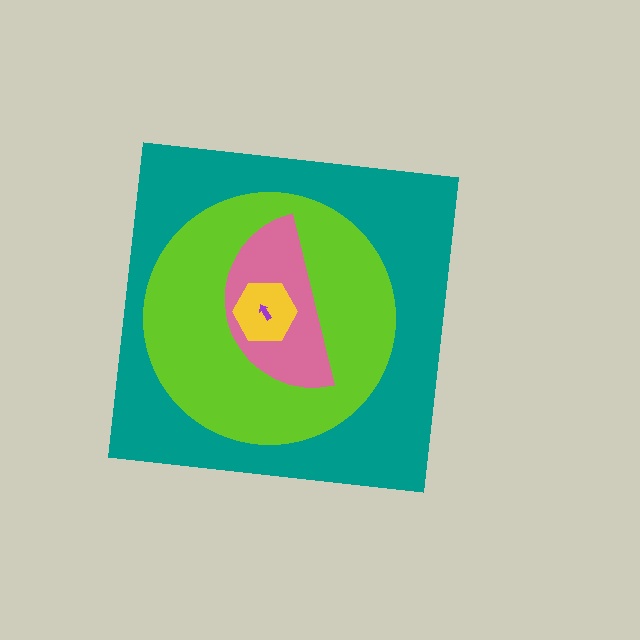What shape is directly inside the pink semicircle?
The yellow hexagon.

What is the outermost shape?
The teal square.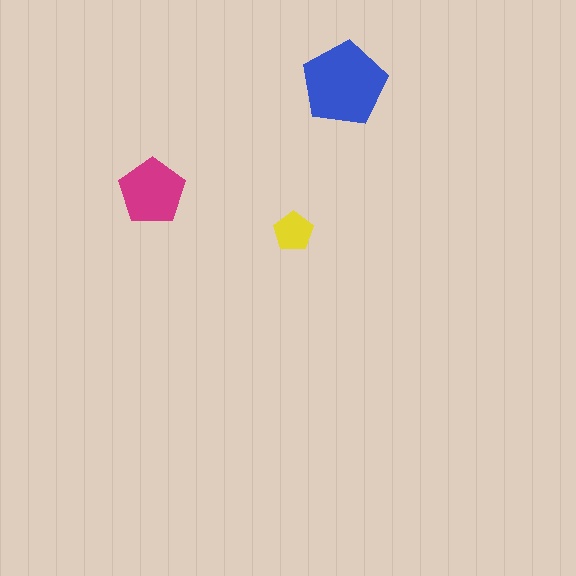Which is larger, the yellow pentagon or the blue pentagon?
The blue one.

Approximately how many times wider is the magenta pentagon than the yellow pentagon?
About 1.5 times wider.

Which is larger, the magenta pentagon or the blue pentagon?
The blue one.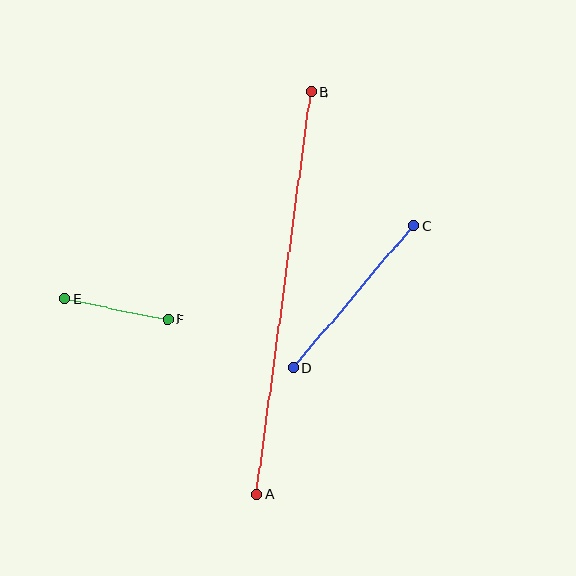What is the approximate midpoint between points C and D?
The midpoint is at approximately (353, 297) pixels.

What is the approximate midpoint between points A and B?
The midpoint is at approximately (284, 293) pixels.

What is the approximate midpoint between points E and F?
The midpoint is at approximately (116, 309) pixels.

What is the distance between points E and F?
The distance is approximately 105 pixels.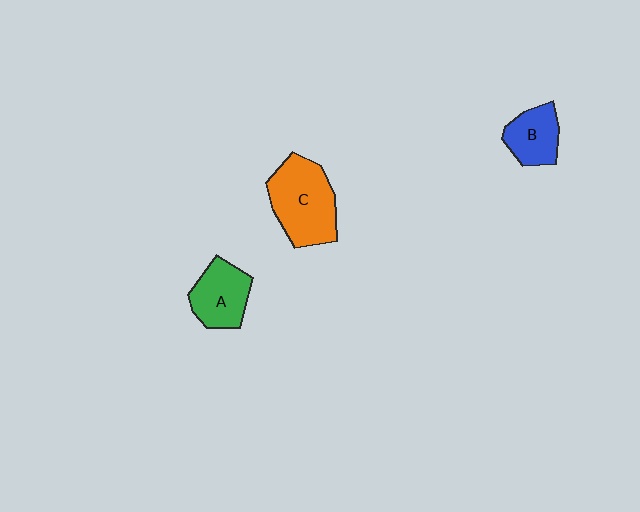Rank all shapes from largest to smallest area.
From largest to smallest: C (orange), A (green), B (blue).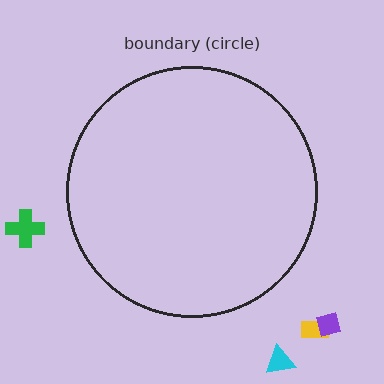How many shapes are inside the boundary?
0 inside, 4 outside.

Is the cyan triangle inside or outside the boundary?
Outside.